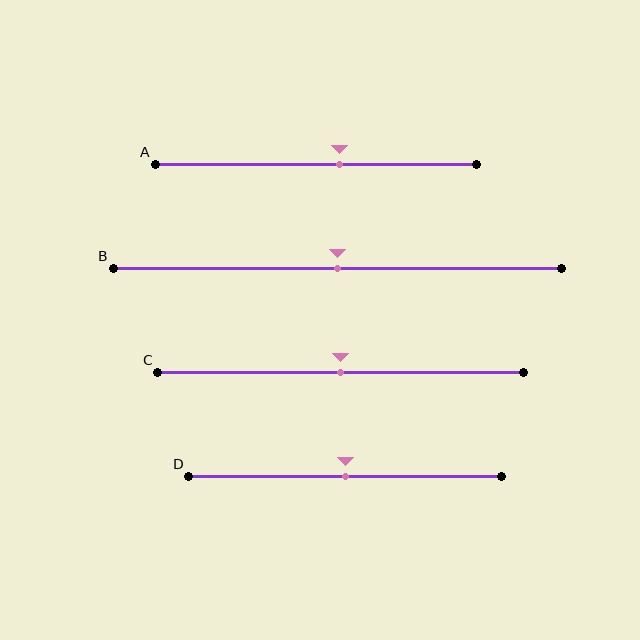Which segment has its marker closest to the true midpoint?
Segment B has its marker closest to the true midpoint.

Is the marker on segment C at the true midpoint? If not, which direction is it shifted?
Yes, the marker on segment C is at the true midpoint.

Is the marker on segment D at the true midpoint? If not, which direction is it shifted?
Yes, the marker on segment D is at the true midpoint.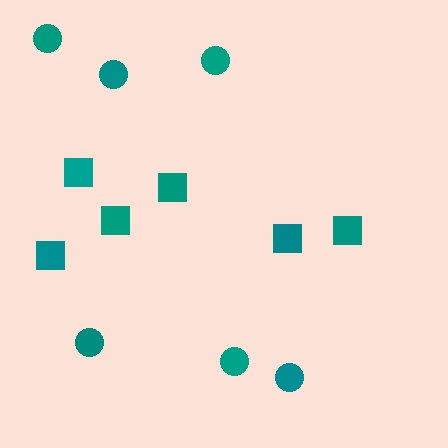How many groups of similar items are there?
There are 2 groups: one group of squares (6) and one group of circles (6).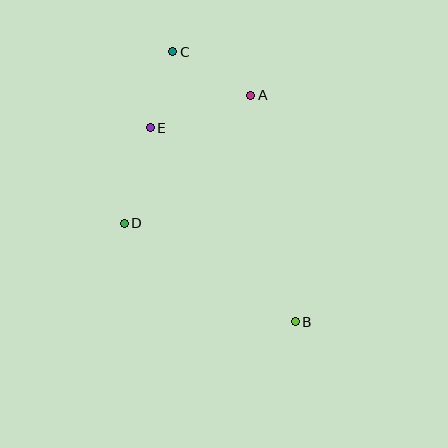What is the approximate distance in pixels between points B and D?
The distance between B and D is approximately 197 pixels.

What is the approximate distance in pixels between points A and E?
The distance between A and E is approximately 106 pixels.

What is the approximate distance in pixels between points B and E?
The distance between B and E is approximately 242 pixels.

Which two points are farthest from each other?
Points B and C are farthest from each other.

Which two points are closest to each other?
Points C and E are closest to each other.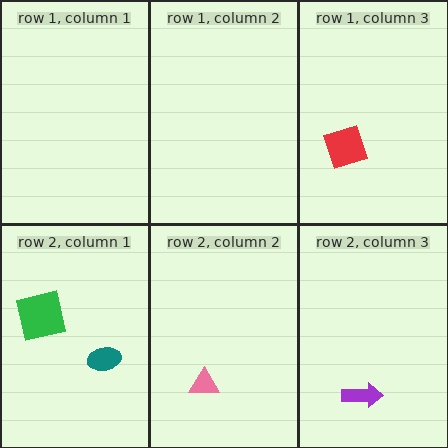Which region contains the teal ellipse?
The row 2, column 1 region.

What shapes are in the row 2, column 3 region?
The purple arrow.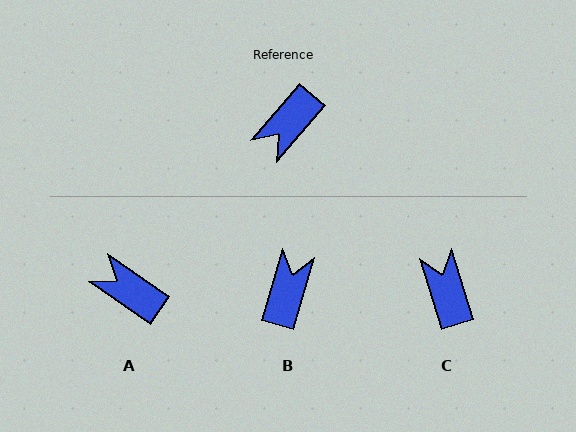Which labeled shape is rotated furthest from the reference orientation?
B, about 155 degrees away.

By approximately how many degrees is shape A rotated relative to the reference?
Approximately 84 degrees clockwise.